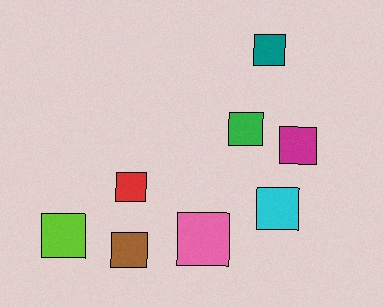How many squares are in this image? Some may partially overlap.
There are 8 squares.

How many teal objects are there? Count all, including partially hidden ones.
There is 1 teal object.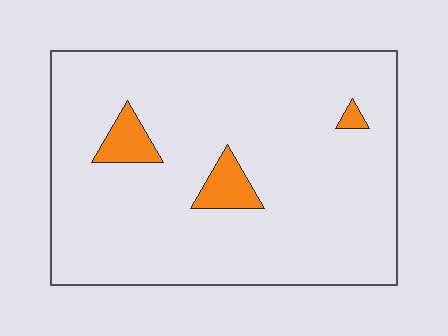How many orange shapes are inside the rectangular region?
3.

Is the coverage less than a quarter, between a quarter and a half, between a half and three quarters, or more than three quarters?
Less than a quarter.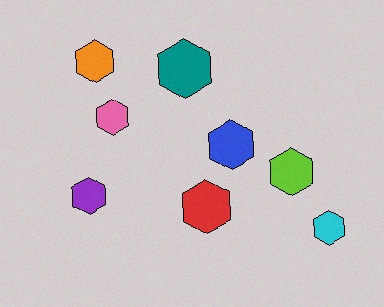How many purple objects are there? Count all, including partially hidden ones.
There is 1 purple object.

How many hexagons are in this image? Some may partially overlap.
There are 8 hexagons.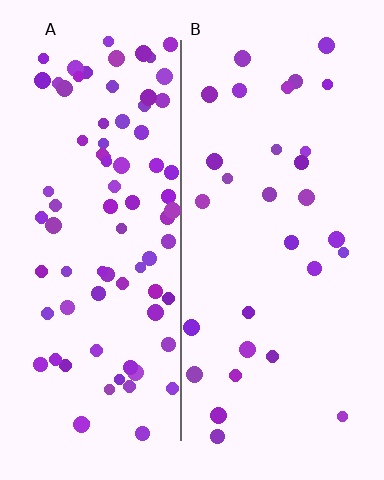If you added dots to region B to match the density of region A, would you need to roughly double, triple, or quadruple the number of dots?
Approximately triple.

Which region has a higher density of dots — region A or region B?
A (the left).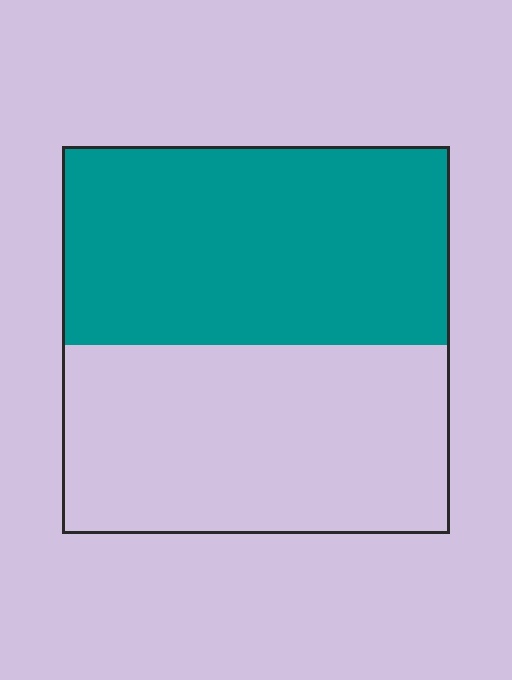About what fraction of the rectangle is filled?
About one half (1/2).